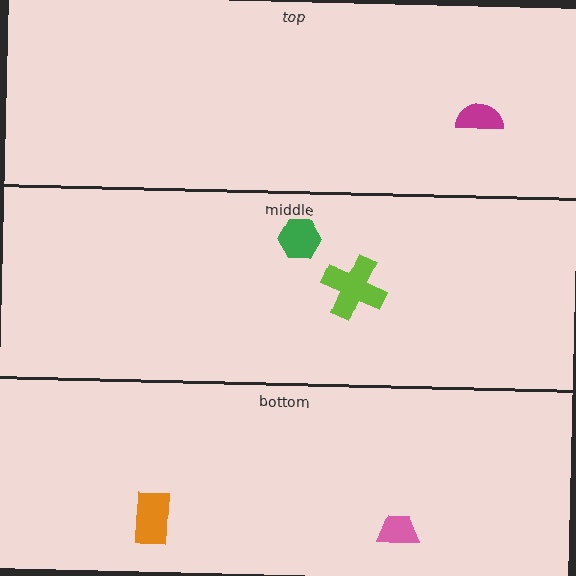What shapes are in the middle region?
The lime cross, the green hexagon.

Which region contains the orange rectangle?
The bottom region.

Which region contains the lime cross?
The middle region.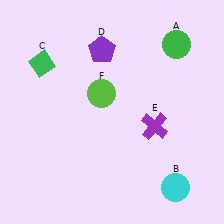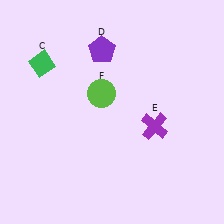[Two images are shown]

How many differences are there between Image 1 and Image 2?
There are 2 differences between the two images.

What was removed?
The green circle (A), the cyan circle (B) were removed in Image 2.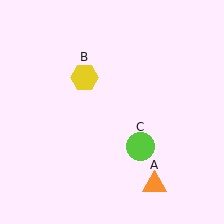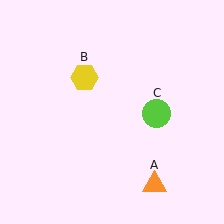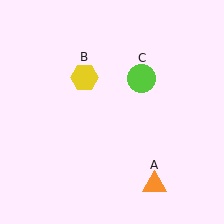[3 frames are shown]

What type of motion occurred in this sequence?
The lime circle (object C) rotated counterclockwise around the center of the scene.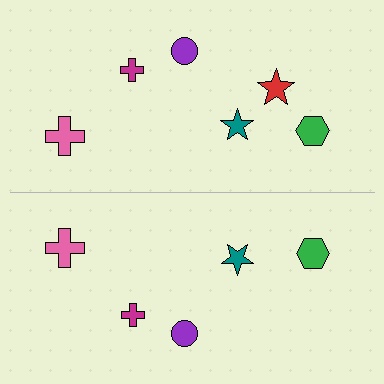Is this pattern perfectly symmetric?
No, the pattern is not perfectly symmetric. A red star is missing from the bottom side.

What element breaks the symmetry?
A red star is missing from the bottom side.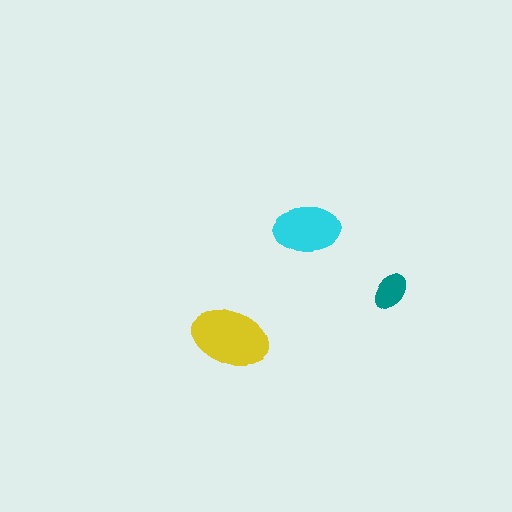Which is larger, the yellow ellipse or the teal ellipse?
The yellow one.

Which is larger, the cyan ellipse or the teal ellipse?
The cyan one.